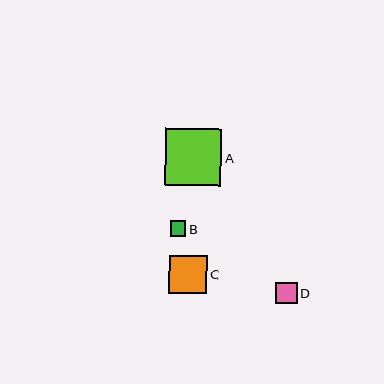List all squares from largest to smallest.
From largest to smallest: A, C, D, B.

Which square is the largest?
Square A is the largest with a size of approximately 56 pixels.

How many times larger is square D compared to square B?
Square D is approximately 1.4 times the size of square B.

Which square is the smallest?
Square B is the smallest with a size of approximately 15 pixels.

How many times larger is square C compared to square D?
Square C is approximately 1.8 times the size of square D.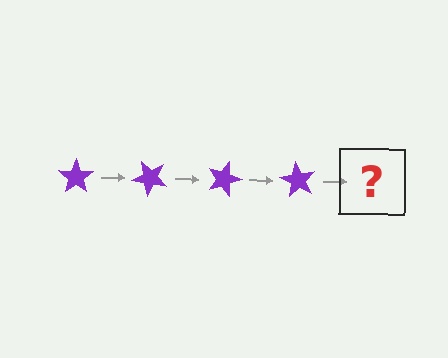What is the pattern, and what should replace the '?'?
The pattern is that the star rotates 45 degrees each step. The '?' should be a purple star rotated 180 degrees.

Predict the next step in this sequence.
The next step is a purple star rotated 180 degrees.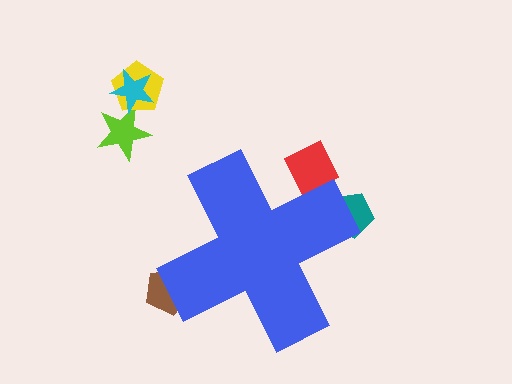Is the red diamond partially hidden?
Yes, the red diamond is partially hidden behind the blue cross.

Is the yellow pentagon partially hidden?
No, the yellow pentagon is fully visible.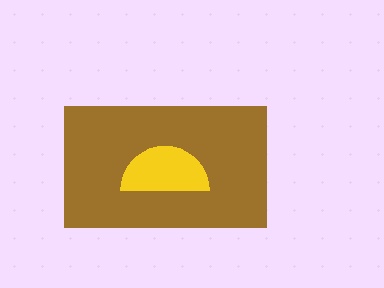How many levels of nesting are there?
2.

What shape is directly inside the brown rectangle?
The yellow semicircle.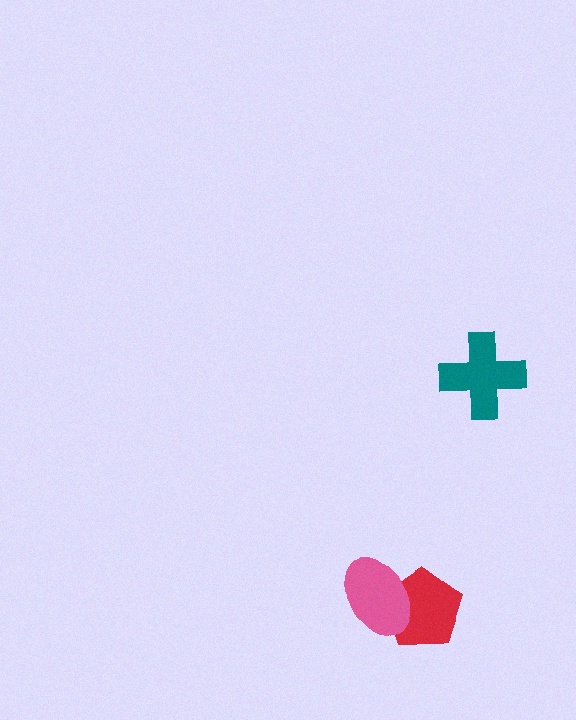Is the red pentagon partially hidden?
Yes, it is partially covered by another shape.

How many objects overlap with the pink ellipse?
1 object overlaps with the pink ellipse.